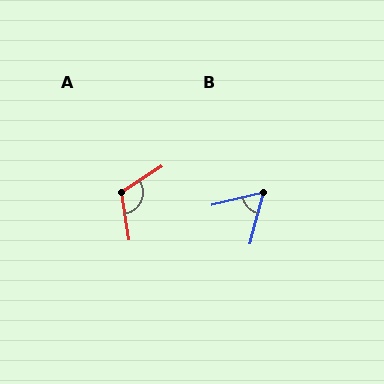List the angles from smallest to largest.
B (61°), A (115°).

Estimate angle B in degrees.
Approximately 61 degrees.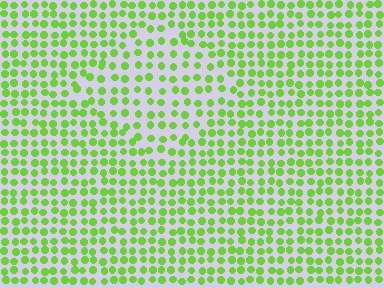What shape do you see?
I see a diamond.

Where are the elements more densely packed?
The elements are more densely packed outside the diamond boundary.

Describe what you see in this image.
The image contains small lime elements arranged at two different densities. A diamond-shaped region is visible where the elements are less densely packed than the surrounding area.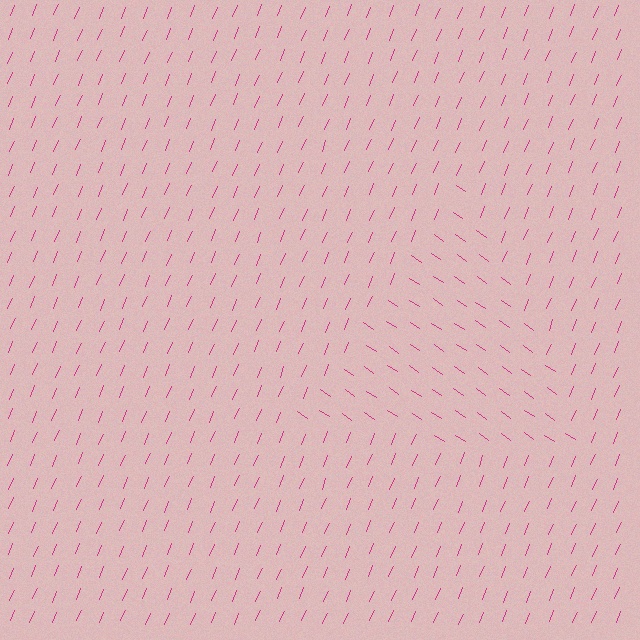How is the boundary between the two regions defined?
The boundary is defined purely by a change in line orientation (approximately 79 degrees difference). All lines are the same color and thickness.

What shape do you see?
I see a triangle.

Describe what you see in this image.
The image is filled with small magenta line segments. A triangle region in the image has lines oriented differently from the surrounding lines, creating a visible texture boundary.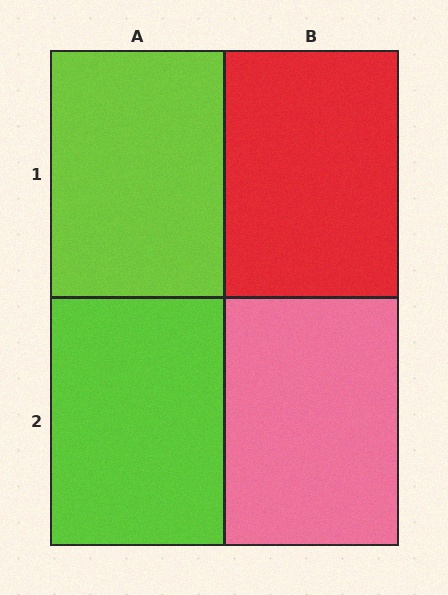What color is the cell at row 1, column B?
Red.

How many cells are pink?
1 cell is pink.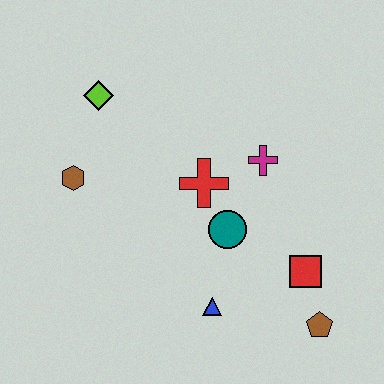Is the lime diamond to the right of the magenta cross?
No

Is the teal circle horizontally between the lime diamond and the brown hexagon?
No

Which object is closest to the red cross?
The teal circle is closest to the red cross.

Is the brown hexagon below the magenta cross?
Yes